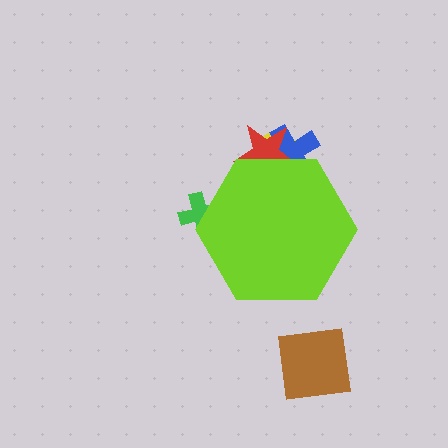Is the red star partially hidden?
Yes, the red star is partially hidden behind the lime hexagon.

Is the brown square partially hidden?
No, the brown square is fully visible.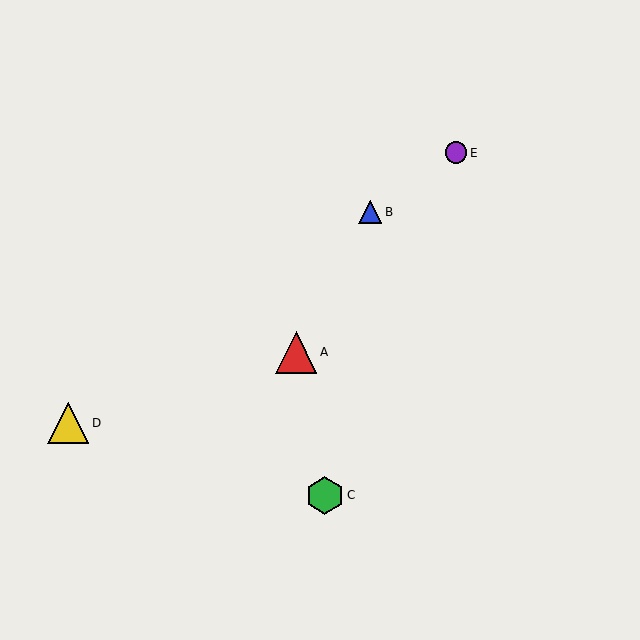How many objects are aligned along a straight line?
3 objects (B, D, E) are aligned along a straight line.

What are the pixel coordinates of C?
Object C is at (325, 495).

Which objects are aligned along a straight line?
Objects B, D, E are aligned along a straight line.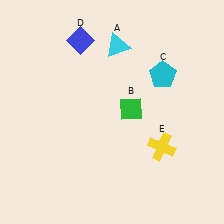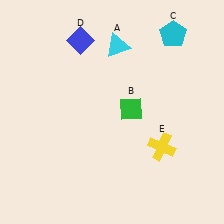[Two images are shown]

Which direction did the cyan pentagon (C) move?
The cyan pentagon (C) moved up.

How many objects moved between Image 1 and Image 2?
1 object moved between the two images.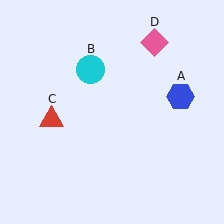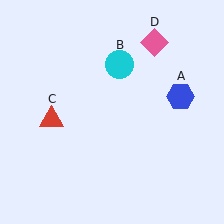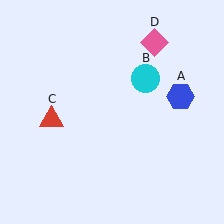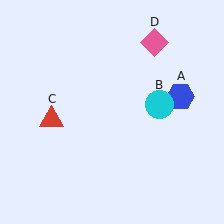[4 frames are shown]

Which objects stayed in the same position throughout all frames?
Blue hexagon (object A) and red triangle (object C) and pink diamond (object D) remained stationary.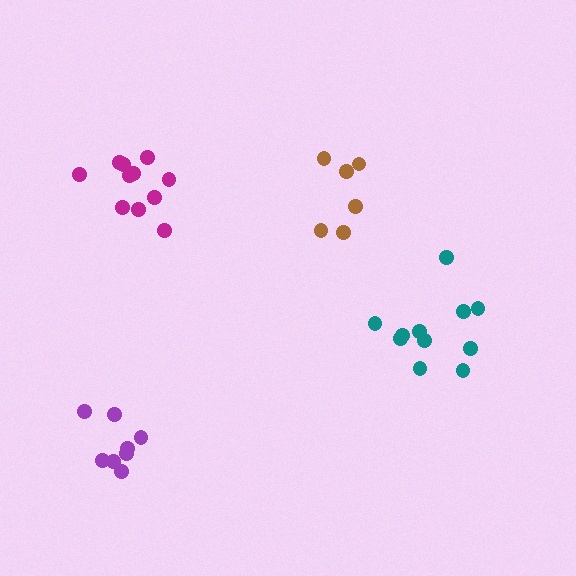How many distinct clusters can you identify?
There are 4 distinct clusters.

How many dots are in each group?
Group 1: 6 dots, Group 2: 11 dots, Group 3: 8 dots, Group 4: 11 dots (36 total).